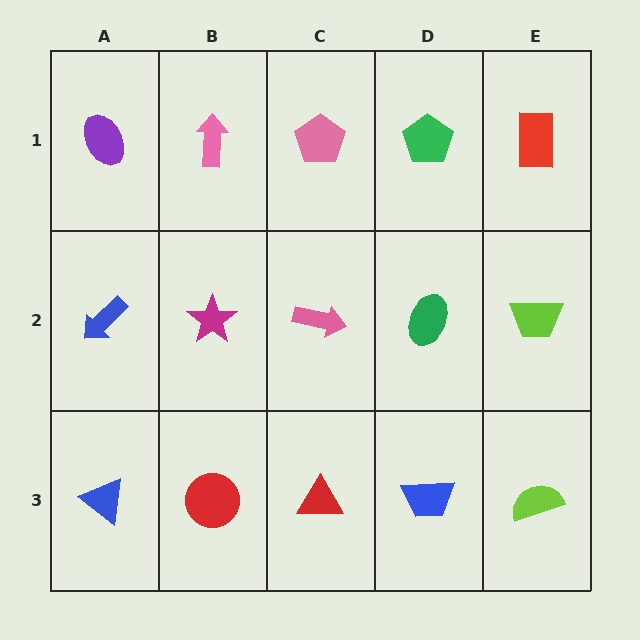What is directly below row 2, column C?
A red triangle.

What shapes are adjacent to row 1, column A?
A blue arrow (row 2, column A), a pink arrow (row 1, column B).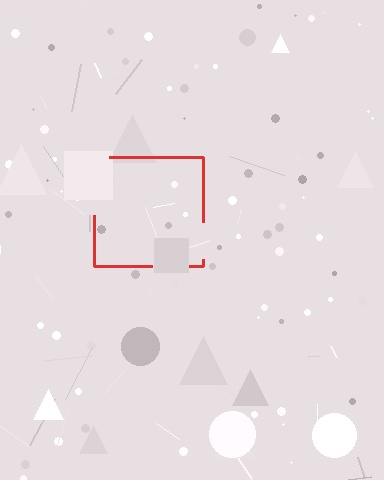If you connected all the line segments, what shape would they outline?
They would outline a square.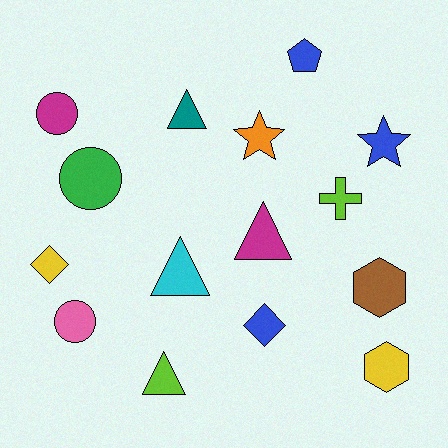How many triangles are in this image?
There are 4 triangles.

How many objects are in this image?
There are 15 objects.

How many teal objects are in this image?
There is 1 teal object.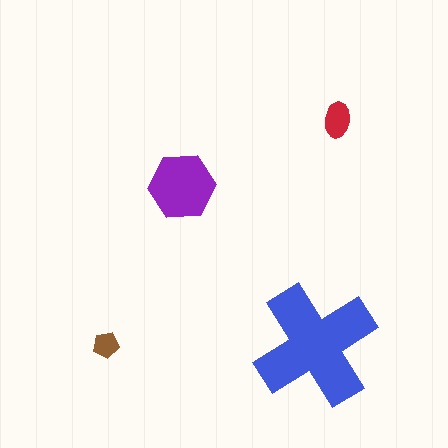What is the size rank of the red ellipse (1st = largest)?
3rd.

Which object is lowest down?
The brown pentagon is bottommost.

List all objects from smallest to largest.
The brown pentagon, the red ellipse, the purple hexagon, the blue cross.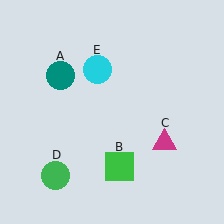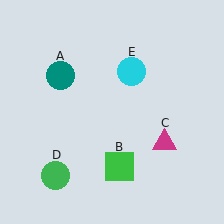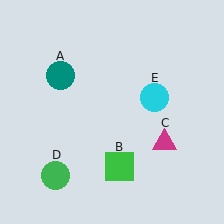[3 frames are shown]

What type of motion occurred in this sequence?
The cyan circle (object E) rotated clockwise around the center of the scene.